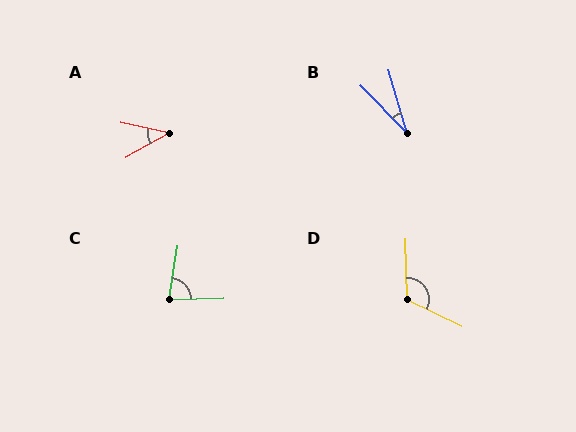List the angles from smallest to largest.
B (29°), A (41°), C (79°), D (118°).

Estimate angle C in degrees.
Approximately 79 degrees.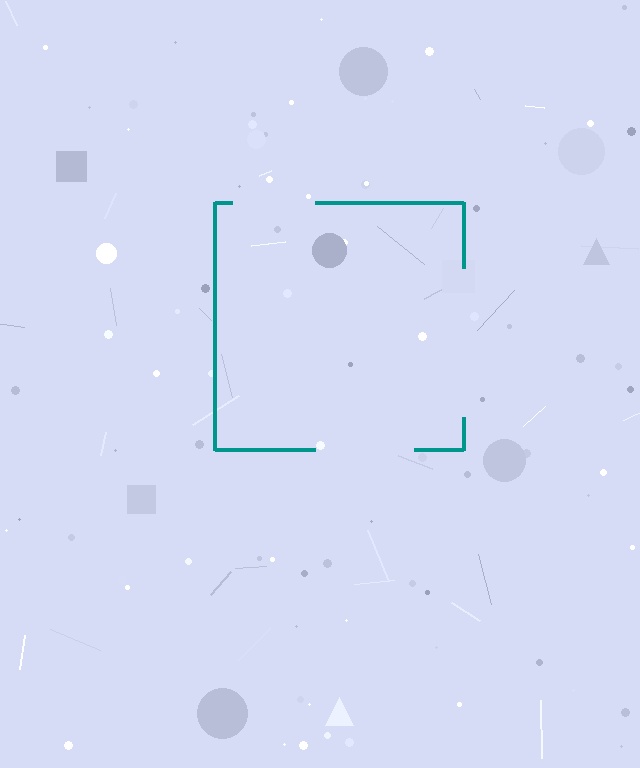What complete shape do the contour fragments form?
The contour fragments form a square.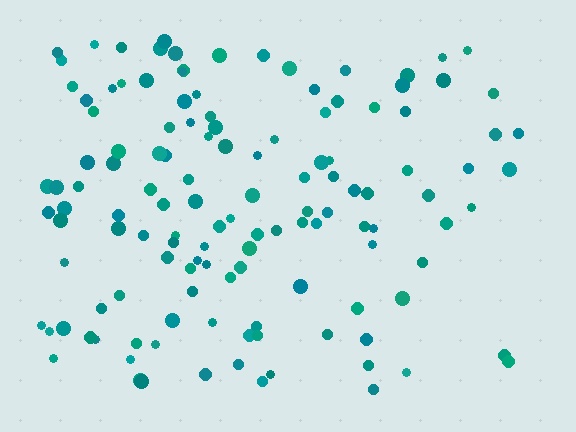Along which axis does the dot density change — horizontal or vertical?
Horizontal.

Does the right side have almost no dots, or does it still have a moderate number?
Still a moderate number, just noticeably fewer than the left.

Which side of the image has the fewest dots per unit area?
The right.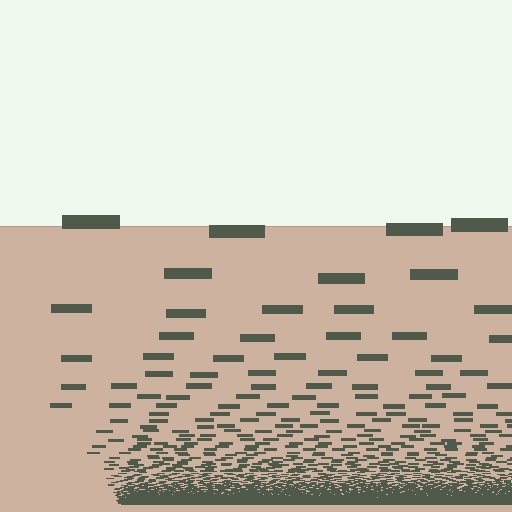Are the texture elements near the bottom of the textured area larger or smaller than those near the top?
Smaller. The gradient is inverted — elements near the bottom are smaller and denser.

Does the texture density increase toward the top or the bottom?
Density increases toward the bottom.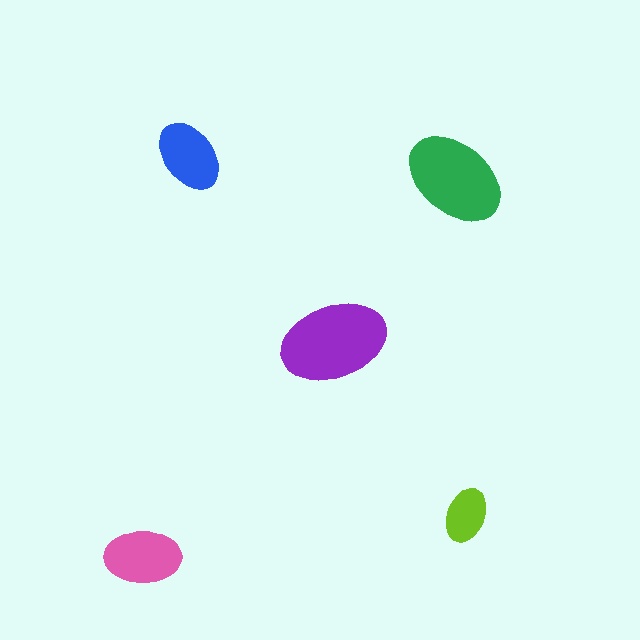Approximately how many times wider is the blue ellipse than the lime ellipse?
About 1.5 times wider.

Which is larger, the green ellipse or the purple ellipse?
The purple one.